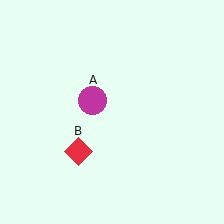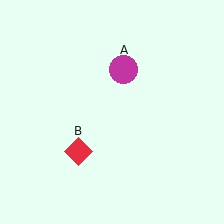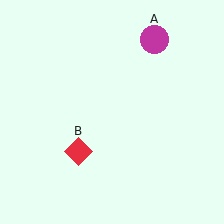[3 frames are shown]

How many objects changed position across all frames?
1 object changed position: magenta circle (object A).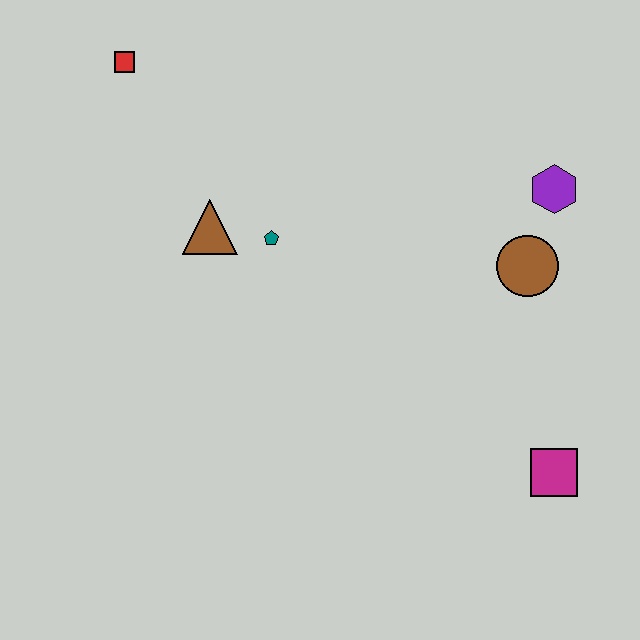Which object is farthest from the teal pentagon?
The magenta square is farthest from the teal pentagon.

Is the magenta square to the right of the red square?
Yes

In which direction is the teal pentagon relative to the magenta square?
The teal pentagon is to the left of the magenta square.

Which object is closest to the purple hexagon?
The brown circle is closest to the purple hexagon.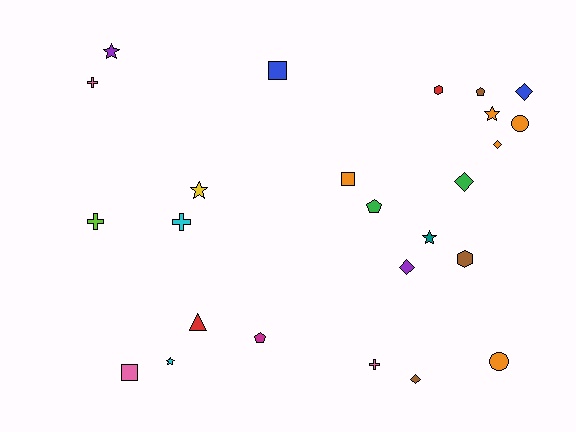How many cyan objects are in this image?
There are 2 cyan objects.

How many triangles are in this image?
There is 1 triangle.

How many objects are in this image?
There are 25 objects.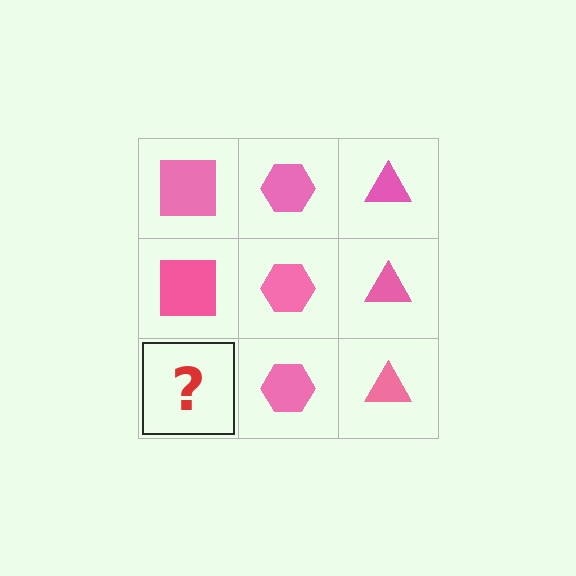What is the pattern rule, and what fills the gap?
The rule is that each column has a consistent shape. The gap should be filled with a pink square.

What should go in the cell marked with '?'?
The missing cell should contain a pink square.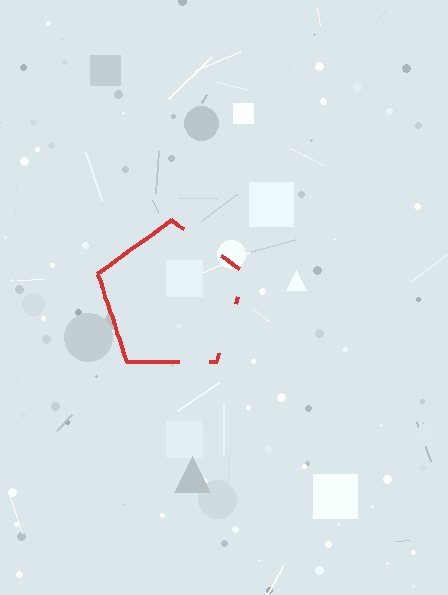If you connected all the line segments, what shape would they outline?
They would outline a pentagon.